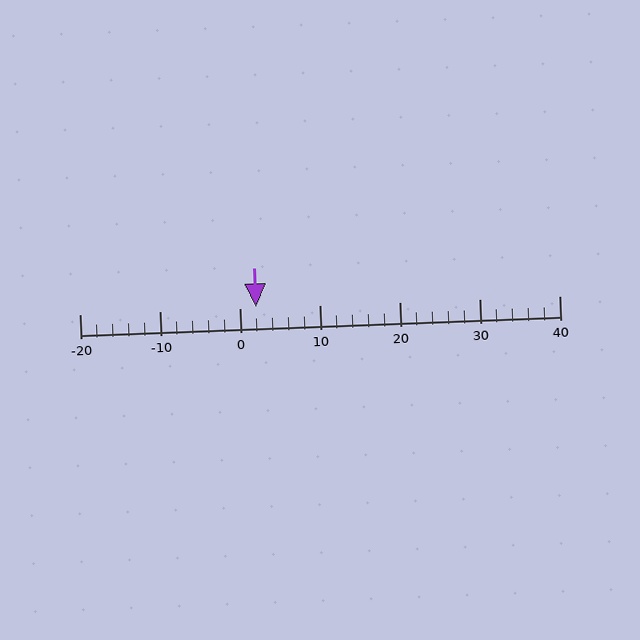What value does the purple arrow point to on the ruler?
The purple arrow points to approximately 2.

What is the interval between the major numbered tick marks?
The major tick marks are spaced 10 units apart.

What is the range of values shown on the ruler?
The ruler shows values from -20 to 40.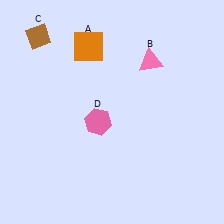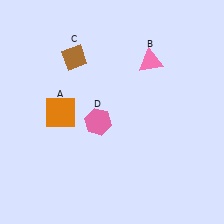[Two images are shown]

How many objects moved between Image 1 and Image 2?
2 objects moved between the two images.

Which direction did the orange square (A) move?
The orange square (A) moved down.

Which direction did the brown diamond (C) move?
The brown diamond (C) moved right.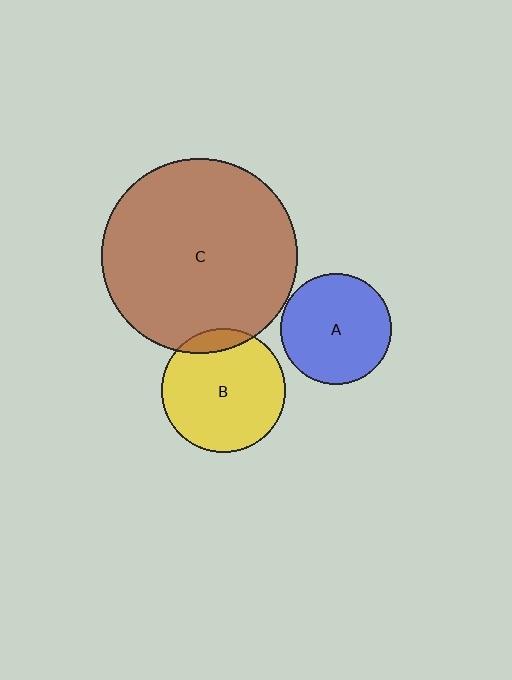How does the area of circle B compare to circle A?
Approximately 1.2 times.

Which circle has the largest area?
Circle C (brown).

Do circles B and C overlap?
Yes.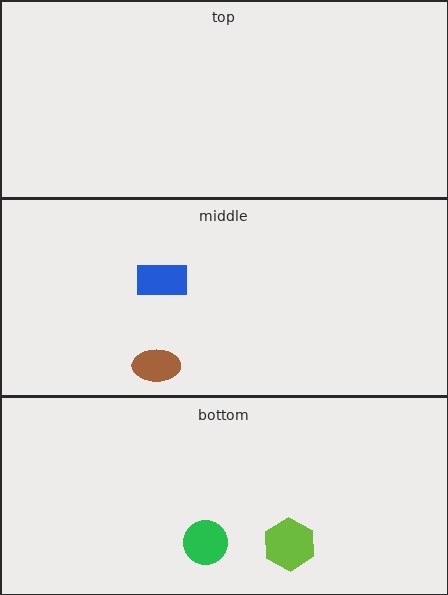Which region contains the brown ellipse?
The middle region.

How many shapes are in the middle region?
2.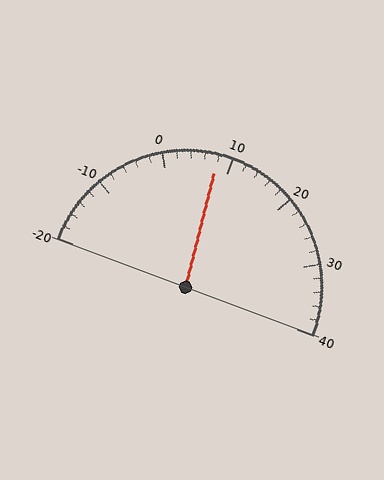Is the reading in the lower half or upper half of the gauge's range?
The reading is in the lower half of the range (-20 to 40).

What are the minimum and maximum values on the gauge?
The gauge ranges from -20 to 40.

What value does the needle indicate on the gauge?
The needle indicates approximately 8.